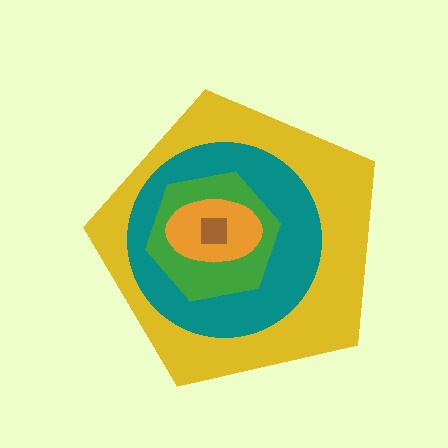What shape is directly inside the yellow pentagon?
The teal circle.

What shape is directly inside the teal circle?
The green hexagon.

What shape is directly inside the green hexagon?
The orange ellipse.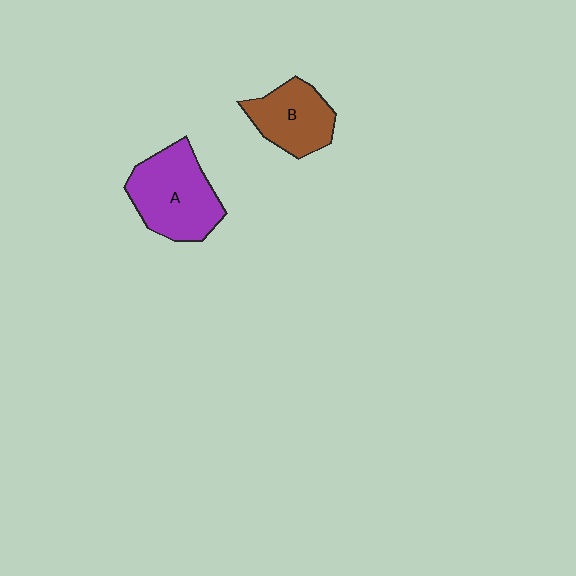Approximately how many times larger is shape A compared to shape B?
Approximately 1.4 times.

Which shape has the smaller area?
Shape B (brown).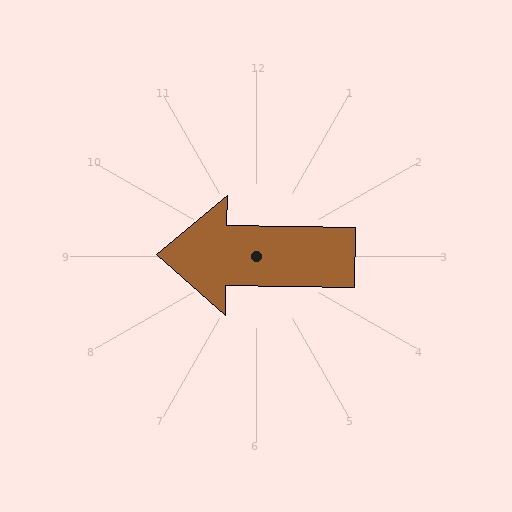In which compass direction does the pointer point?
West.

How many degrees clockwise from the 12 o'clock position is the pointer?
Approximately 271 degrees.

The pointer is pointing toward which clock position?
Roughly 9 o'clock.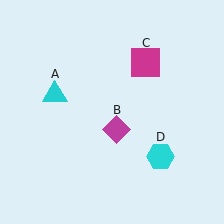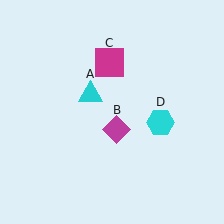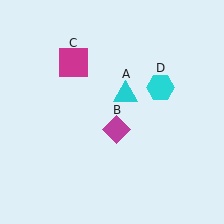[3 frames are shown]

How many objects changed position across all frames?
3 objects changed position: cyan triangle (object A), magenta square (object C), cyan hexagon (object D).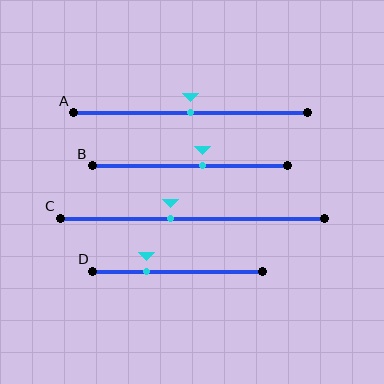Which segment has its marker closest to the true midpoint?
Segment A has its marker closest to the true midpoint.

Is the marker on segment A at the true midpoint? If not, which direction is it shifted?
Yes, the marker on segment A is at the true midpoint.